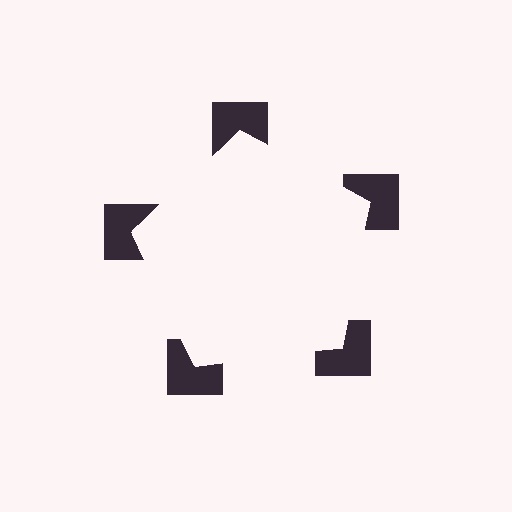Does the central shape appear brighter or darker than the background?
It typically appears slightly brighter than the background, even though no actual brightness change is drawn.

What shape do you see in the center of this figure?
An illusory pentagon — its edges are inferred from the aligned wedge cuts in the notched squares, not physically drawn.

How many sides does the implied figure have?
5 sides.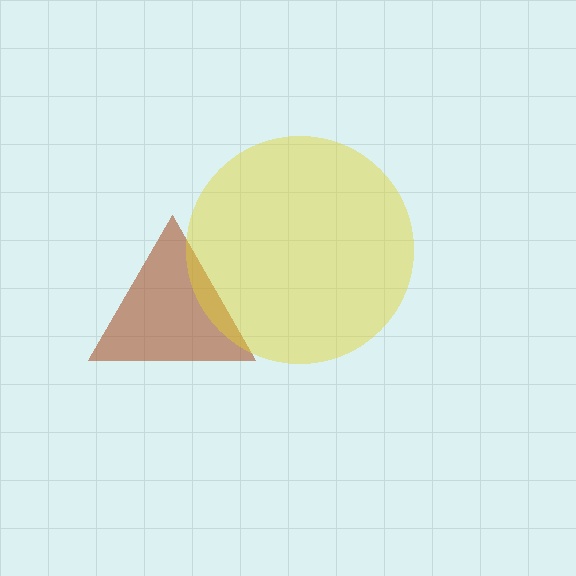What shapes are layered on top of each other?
The layered shapes are: a brown triangle, a yellow circle.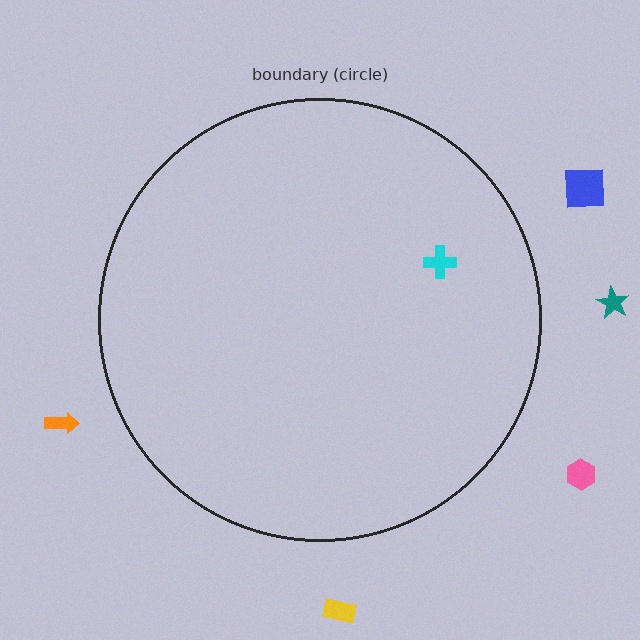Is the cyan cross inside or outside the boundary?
Inside.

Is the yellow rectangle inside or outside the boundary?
Outside.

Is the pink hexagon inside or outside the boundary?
Outside.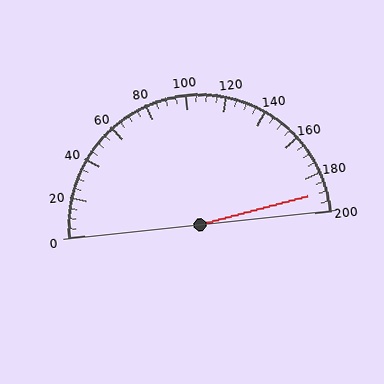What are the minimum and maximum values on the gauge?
The gauge ranges from 0 to 200.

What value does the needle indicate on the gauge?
The needle indicates approximately 190.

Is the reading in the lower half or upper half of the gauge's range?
The reading is in the upper half of the range (0 to 200).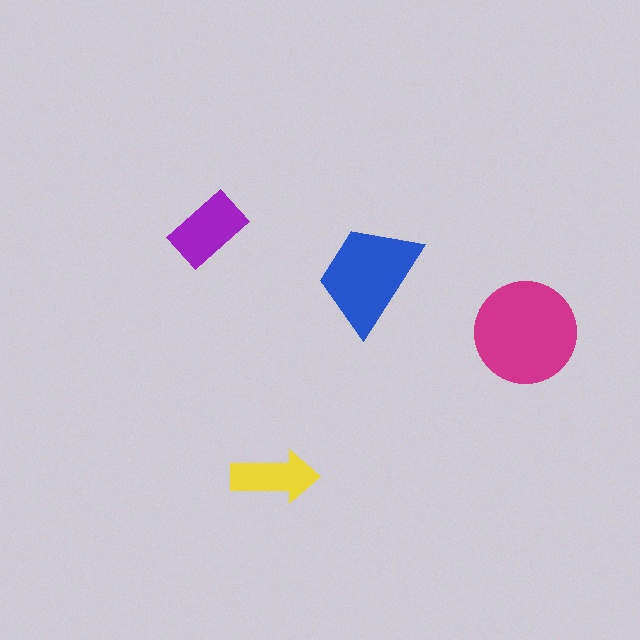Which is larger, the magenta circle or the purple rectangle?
The magenta circle.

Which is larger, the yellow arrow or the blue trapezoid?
The blue trapezoid.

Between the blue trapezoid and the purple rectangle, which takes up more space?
The blue trapezoid.